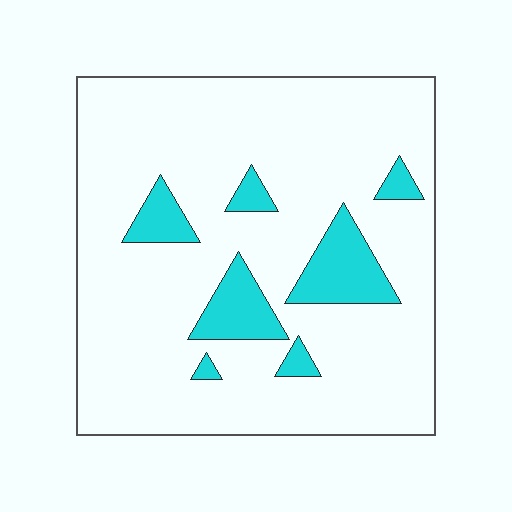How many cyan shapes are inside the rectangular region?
7.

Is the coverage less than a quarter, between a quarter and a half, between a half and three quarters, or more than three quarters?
Less than a quarter.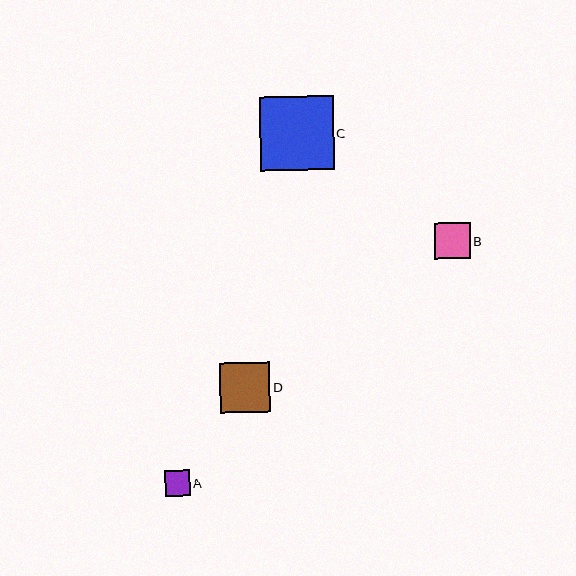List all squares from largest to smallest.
From largest to smallest: C, D, B, A.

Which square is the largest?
Square C is the largest with a size of approximately 74 pixels.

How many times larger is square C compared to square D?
Square C is approximately 1.5 times the size of square D.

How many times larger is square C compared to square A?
Square C is approximately 2.9 times the size of square A.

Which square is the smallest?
Square A is the smallest with a size of approximately 25 pixels.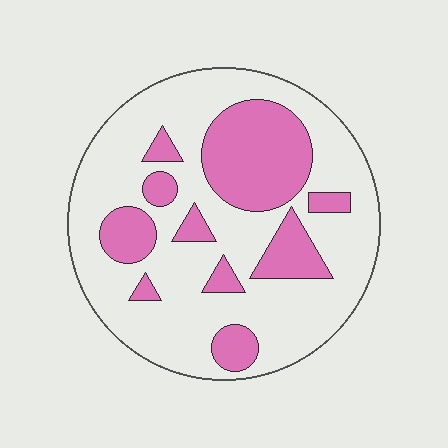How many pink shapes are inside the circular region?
10.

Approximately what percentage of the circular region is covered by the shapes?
Approximately 30%.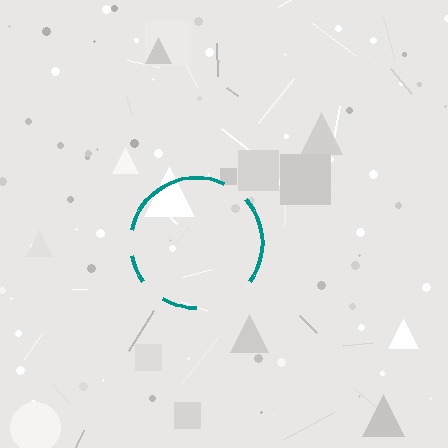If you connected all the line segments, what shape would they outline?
They would outline a circle.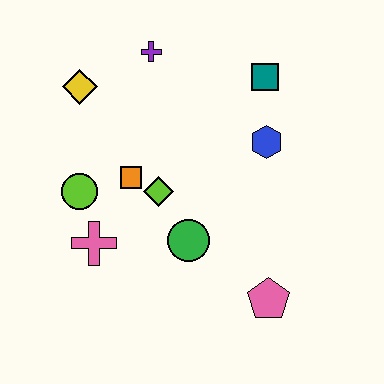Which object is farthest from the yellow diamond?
The pink pentagon is farthest from the yellow diamond.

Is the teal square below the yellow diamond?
No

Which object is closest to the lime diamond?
The orange square is closest to the lime diamond.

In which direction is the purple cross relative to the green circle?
The purple cross is above the green circle.